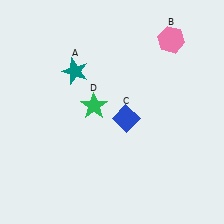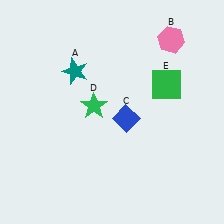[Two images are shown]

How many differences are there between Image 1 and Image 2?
There is 1 difference between the two images.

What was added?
A green square (E) was added in Image 2.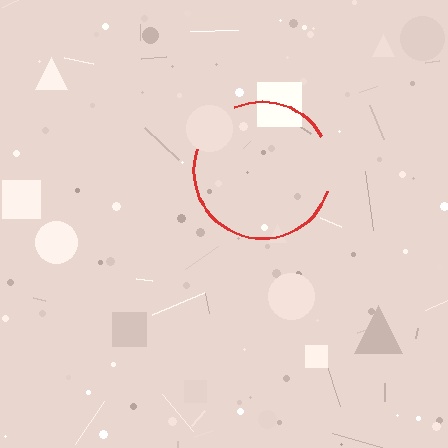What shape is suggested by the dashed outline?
The dashed outline suggests a circle.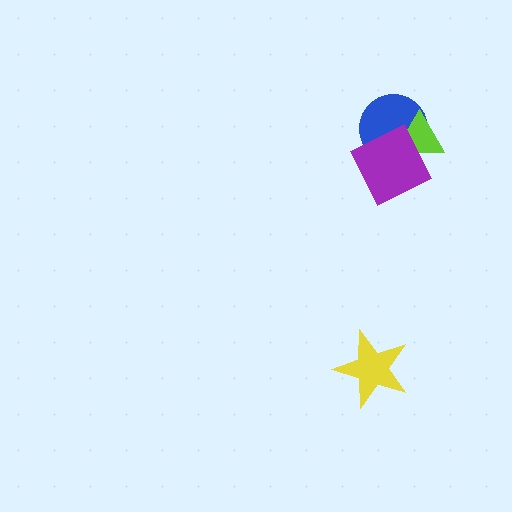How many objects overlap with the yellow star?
0 objects overlap with the yellow star.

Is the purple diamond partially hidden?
No, no other shape covers it.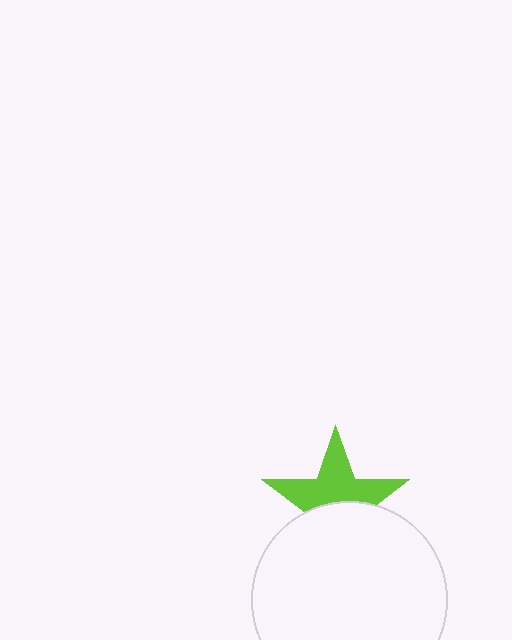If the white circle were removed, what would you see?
You would see the complete lime star.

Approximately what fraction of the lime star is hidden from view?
Roughly 45% of the lime star is hidden behind the white circle.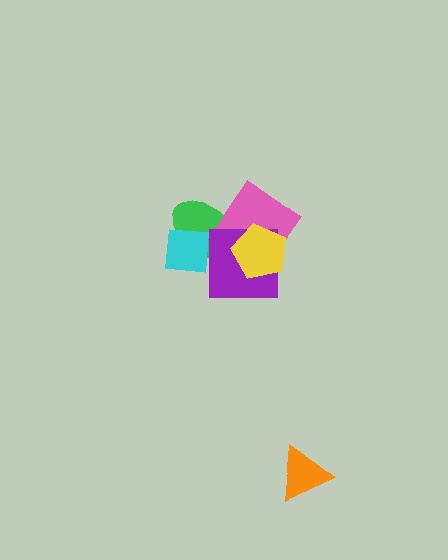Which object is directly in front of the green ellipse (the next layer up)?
The cyan square is directly in front of the green ellipse.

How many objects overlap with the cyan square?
1 object overlaps with the cyan square.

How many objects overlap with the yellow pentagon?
3 objects overlap with the yellow pentagon.